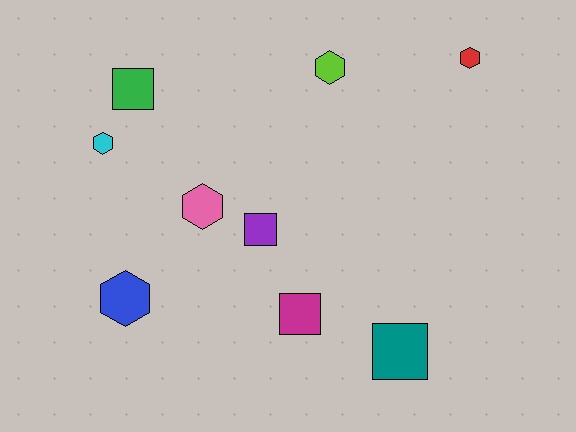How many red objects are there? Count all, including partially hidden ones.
There is 1 red object.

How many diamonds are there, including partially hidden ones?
There are no diamonds.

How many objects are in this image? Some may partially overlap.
There are 9 objects.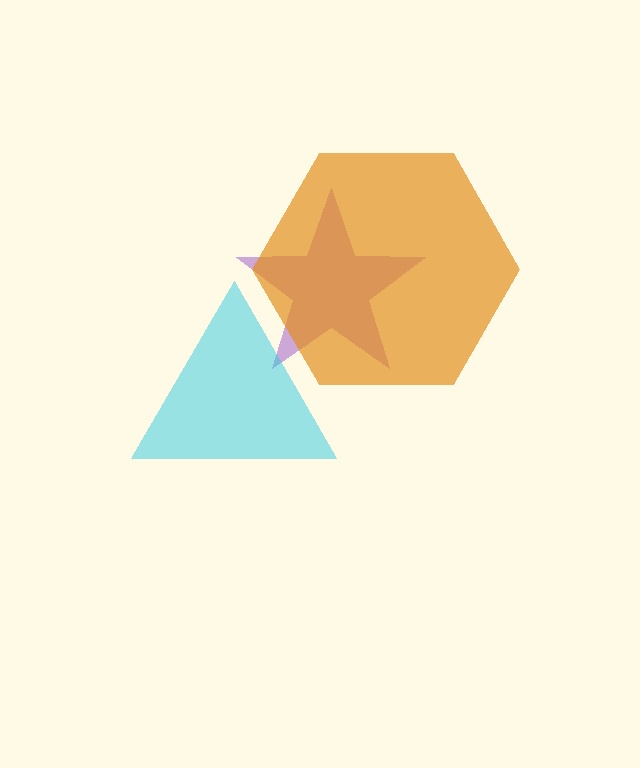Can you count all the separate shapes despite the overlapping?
Yes, there are 3 separate shapes.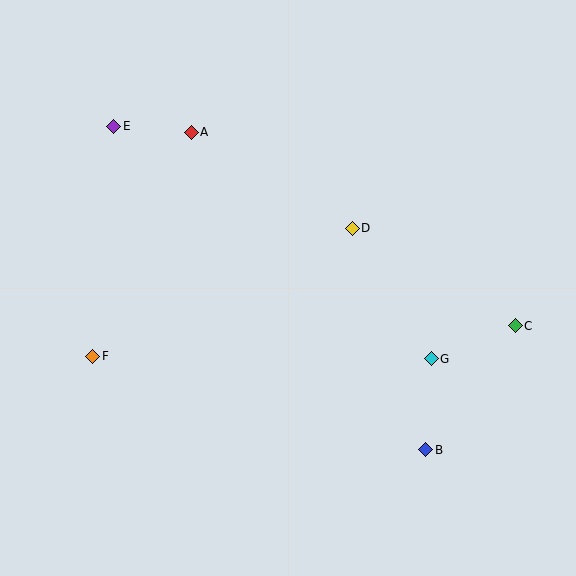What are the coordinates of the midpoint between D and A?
The midpoint between D and A is at (272, 180).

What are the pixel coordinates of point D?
Point D is at (352, 228).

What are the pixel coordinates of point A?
Point A is at (191, 132).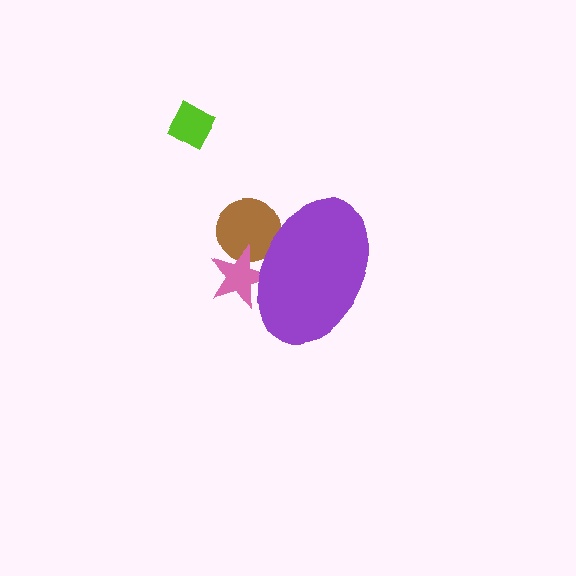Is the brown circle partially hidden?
Yes, the brown circle is partially hidden behind the purple ellipse.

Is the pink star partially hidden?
Yes, the pink star is partially hidden behind the purple ellipse.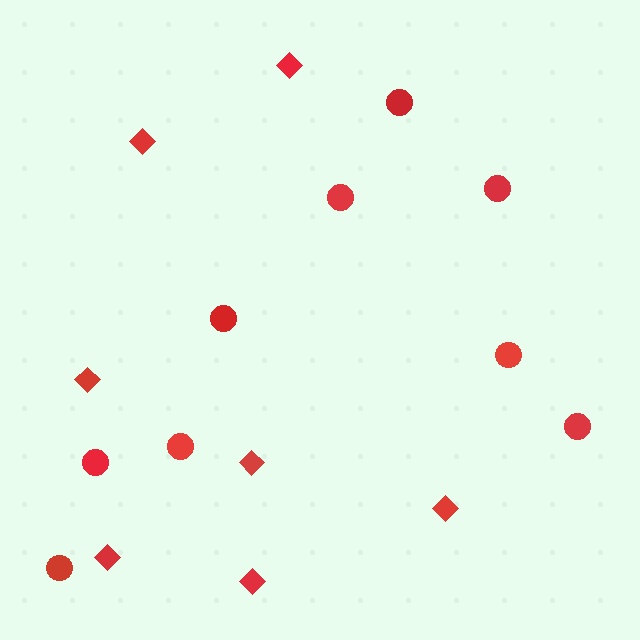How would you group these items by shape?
There are 2 groups: one group of circles (9) and one group of diamonds (7).